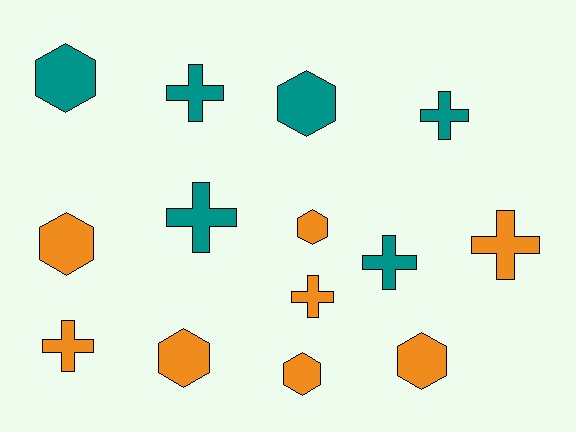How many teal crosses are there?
There are 4 teal crosses.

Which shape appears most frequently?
Hexagon, with 7 objects.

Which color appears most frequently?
Orange, with 8 objects.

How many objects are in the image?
There are 14 objects.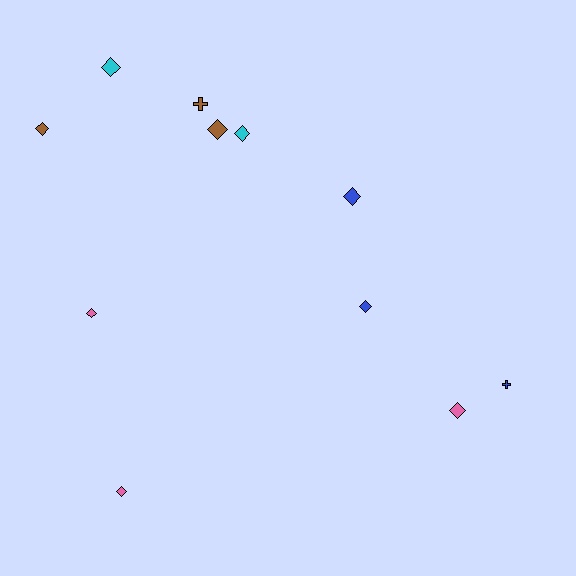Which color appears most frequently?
Blue, with 3 objects.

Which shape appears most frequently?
Diamond, with 9 objects.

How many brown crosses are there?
There is 1 brown cross.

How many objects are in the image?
There are 11 objects.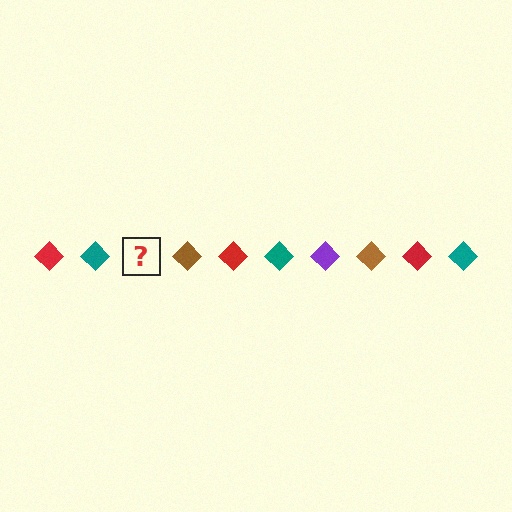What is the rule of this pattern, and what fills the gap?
The rule is that the pattern cycles through red, teal, purple, brown diamonds. The gap should be filled with a purple diamond.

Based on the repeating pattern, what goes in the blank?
The blank should be a purple diamond.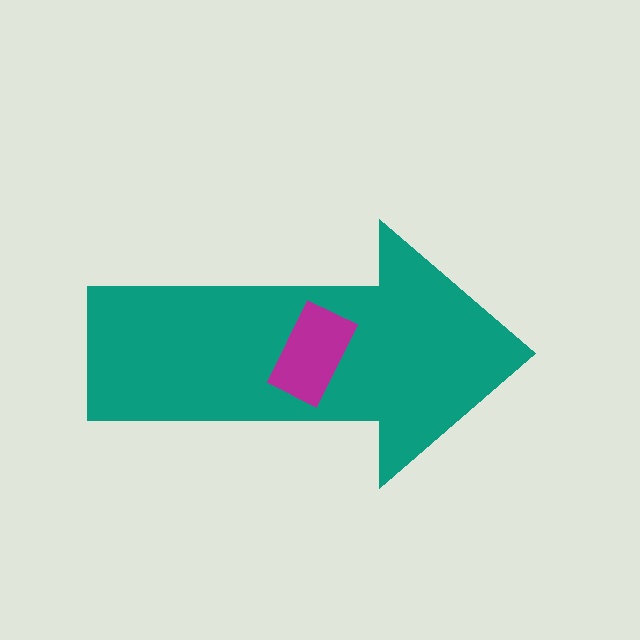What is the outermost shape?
The teal arrow.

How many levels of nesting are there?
2.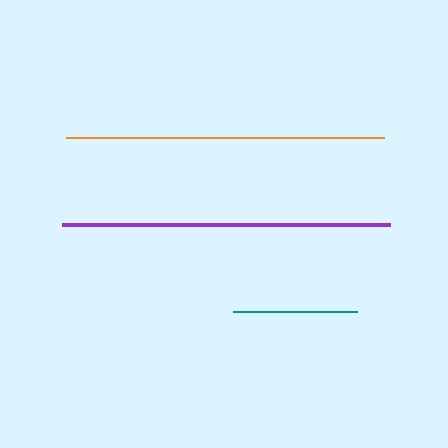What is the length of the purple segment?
The purple segment is approximately 328 pixels long.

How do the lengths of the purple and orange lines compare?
The purple and orange lines are approximately the same length.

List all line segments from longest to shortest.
From longest to shortest: purple, orange, teal.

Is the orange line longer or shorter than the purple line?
The purple line is longer than the orange line.